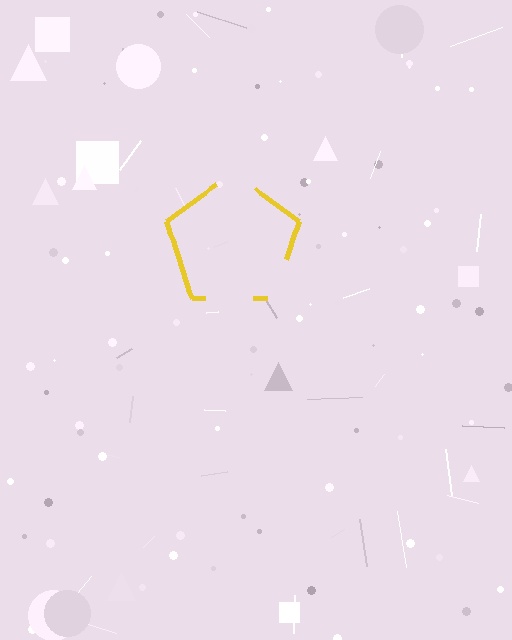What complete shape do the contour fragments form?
The contour fragments form a pentagon.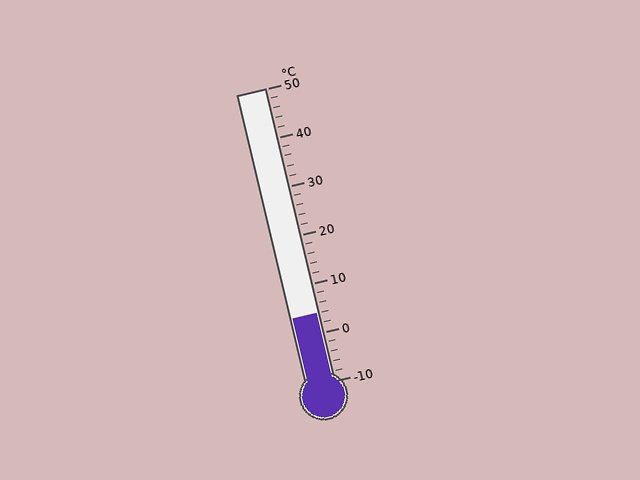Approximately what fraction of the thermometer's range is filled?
The thermometer is filled to approximately 25% of its range.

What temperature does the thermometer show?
The thermometer shows approximately 4°C.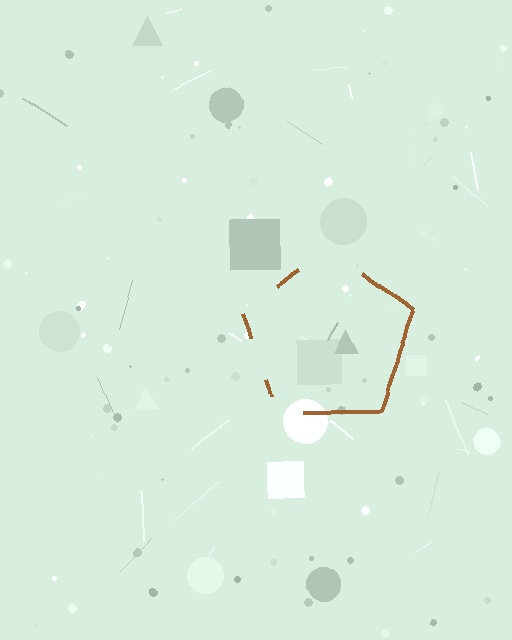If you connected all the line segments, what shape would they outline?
They would outline a pentagon.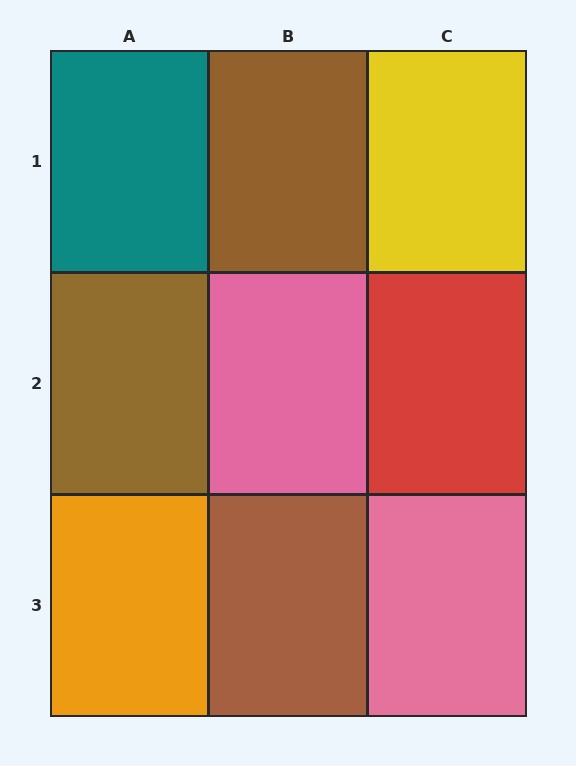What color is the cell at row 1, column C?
Yellow.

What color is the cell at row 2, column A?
Brown.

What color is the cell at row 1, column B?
Brown.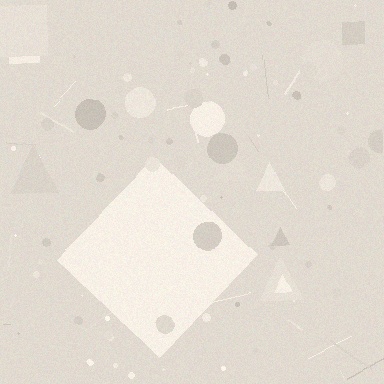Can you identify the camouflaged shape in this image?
The camouflaged shape is a diamond.